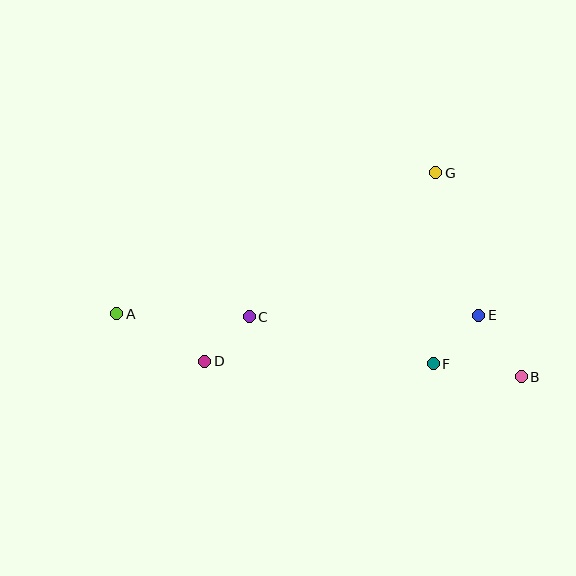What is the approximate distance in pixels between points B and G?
The distance between B and G is approximately 221 pixels.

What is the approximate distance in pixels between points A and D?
The distance between A and D is approximately 100 pixels.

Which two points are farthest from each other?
Points A and B are farthest from each other.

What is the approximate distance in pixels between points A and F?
The distance between A and F is approximately 320 pixels.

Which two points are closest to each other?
Points C and D are closest to each other.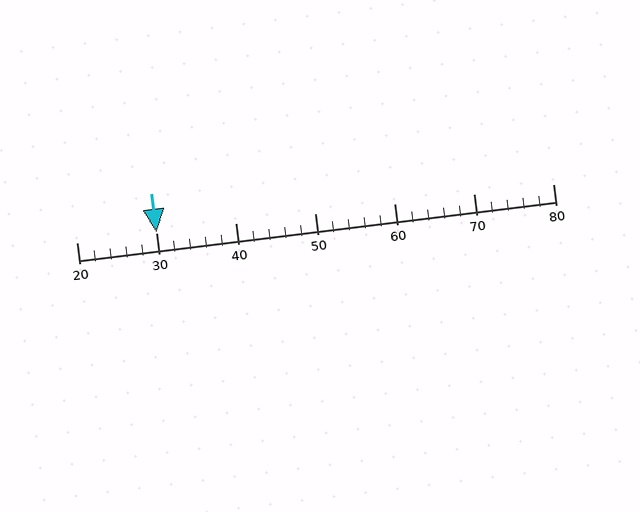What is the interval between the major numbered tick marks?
The major tick marks are spaced 10 units apart.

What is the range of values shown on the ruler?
The ruler shows values from 20 to 80.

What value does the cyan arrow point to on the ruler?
The cyan arrow points to approximately 30.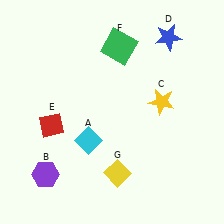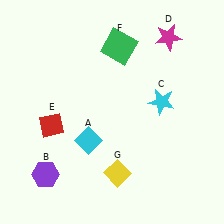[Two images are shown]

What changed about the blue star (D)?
In Image 1, D is blue. In Image 2, it changed to magenta.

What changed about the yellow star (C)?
In Image 1, C is yellow. In Image 2, it changed to cyan.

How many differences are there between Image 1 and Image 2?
There are 2 differences between the two images.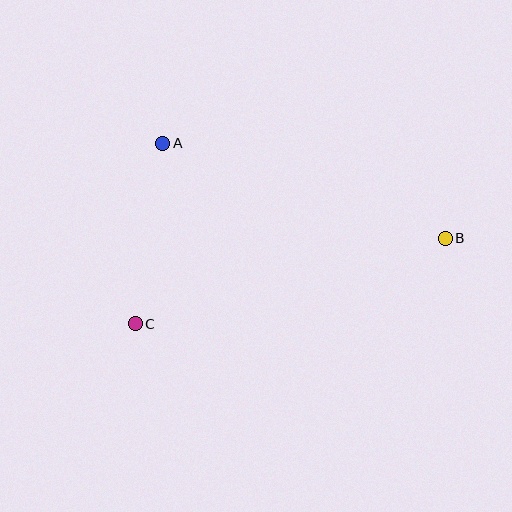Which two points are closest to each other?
Points A and C are closest to each other.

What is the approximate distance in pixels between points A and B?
The distance between A and B is approximately 298 pixels.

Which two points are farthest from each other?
Points B and C are farthest from each other.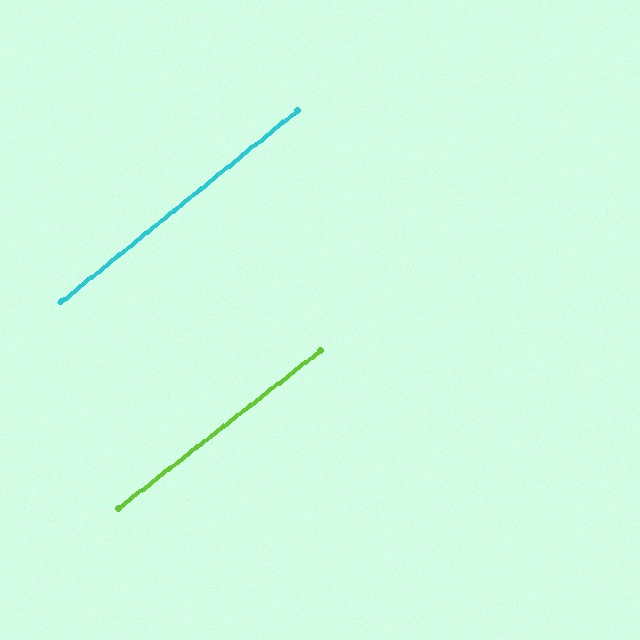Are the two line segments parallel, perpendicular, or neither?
Parallel — their directions differ by only 1.0°.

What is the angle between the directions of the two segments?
Approximately 1 degree.